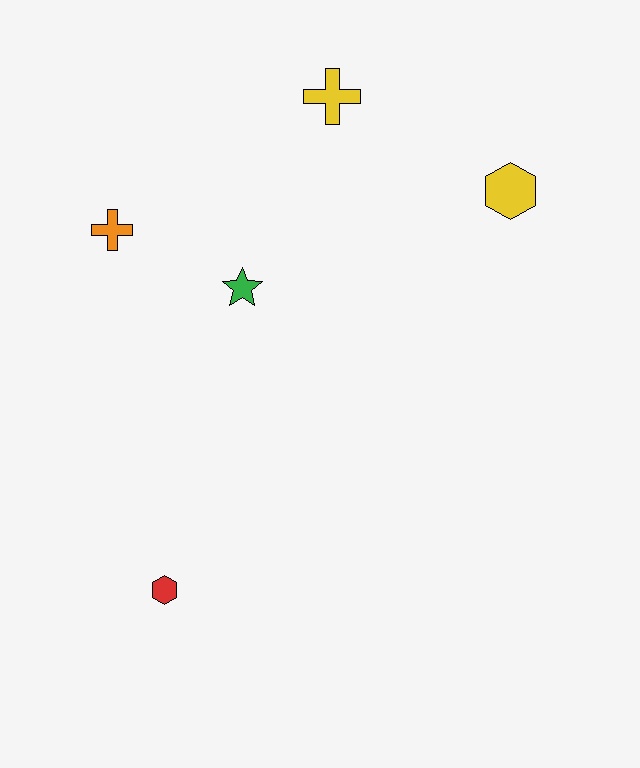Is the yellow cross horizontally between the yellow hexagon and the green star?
Yes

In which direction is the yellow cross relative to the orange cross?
The yellow cross is to the right of the orange cross.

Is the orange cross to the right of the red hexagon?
No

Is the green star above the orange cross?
No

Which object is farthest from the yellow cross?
The red hexagon is farthest from the yellow cross.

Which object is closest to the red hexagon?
The green star is closest to the red hexagon.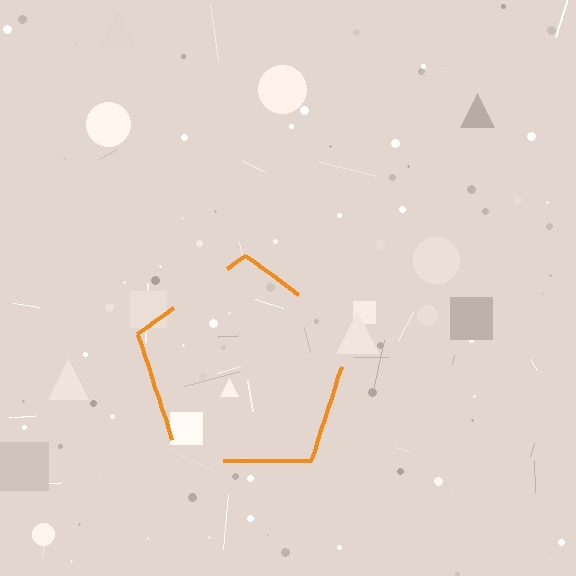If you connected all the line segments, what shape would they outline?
They would outline a pentagon.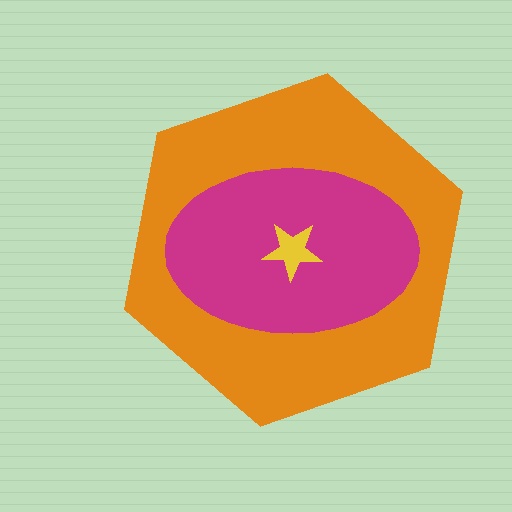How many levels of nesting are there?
3.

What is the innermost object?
The yellow star.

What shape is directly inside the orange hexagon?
The magenta ellipse.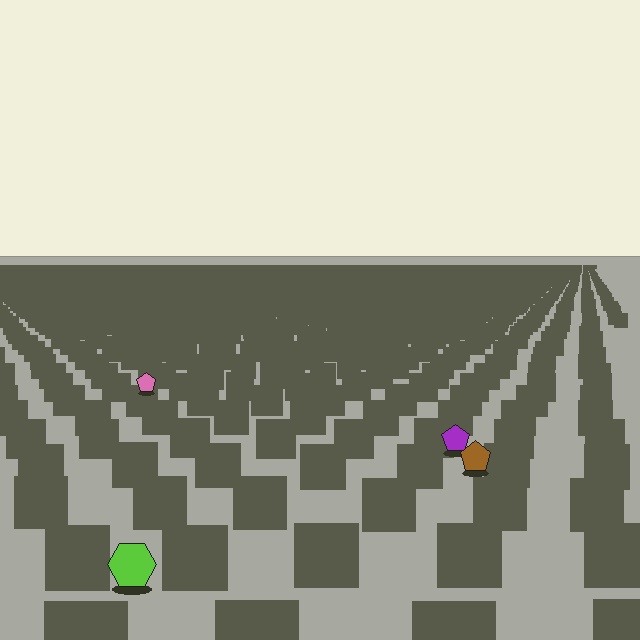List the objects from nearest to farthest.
From nearest to farthest: the lime hexagon, the brown pentagon, the purple pentagon, the pink pentagon.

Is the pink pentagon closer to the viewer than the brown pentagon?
No. The brown pentagon is closer — you can tell from the texture gradient: the ground texture is coarser near it.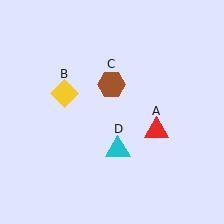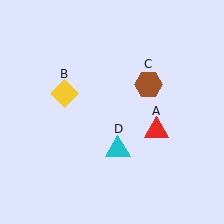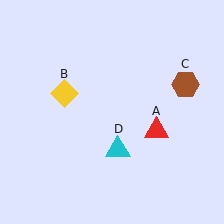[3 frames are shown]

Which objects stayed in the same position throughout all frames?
Red triangle (object A) and yellow diamond (object B) and cyan triangle (object D) remained stationary.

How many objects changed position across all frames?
1 object changed position: brown hexagon (object C).